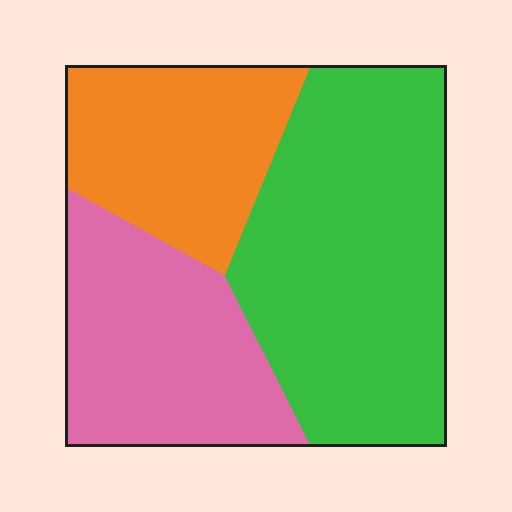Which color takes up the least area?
Orange, at roughly 25%.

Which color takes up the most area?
Green, at roughly 45%.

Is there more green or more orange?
Green.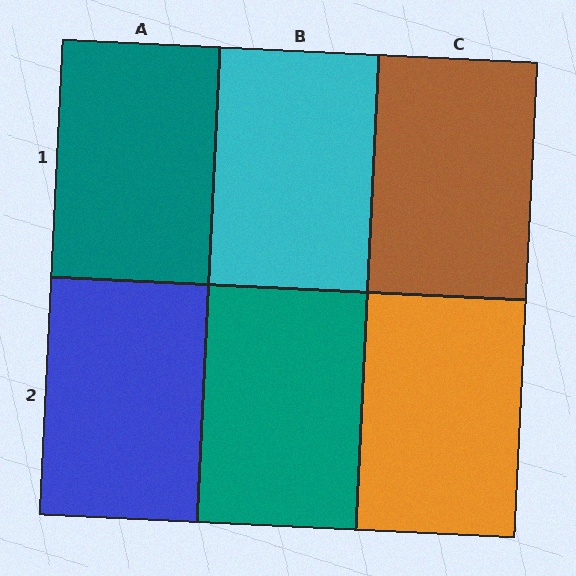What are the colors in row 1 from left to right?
Teal, cyan, brown.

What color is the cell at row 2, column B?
Teal.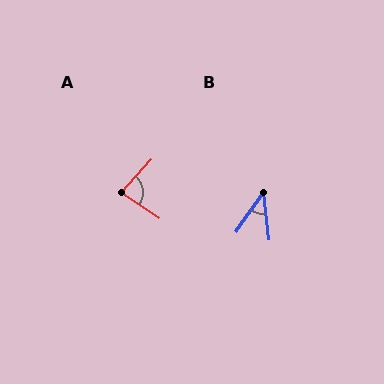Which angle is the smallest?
B, at approximately 42 degrees.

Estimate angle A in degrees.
Approximately 81 degrees.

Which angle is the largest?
A, at approximately 81 degrees.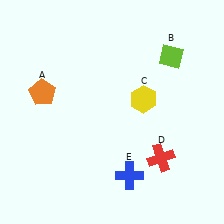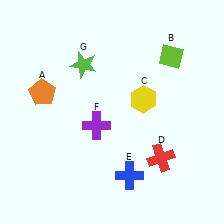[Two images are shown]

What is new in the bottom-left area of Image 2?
A purple cross (F) was added in the bottom-left area of Image 2.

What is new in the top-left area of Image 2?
A lime star (G) was added in the top-left area of Image 2.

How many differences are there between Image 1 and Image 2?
There are 2 differences between the two images.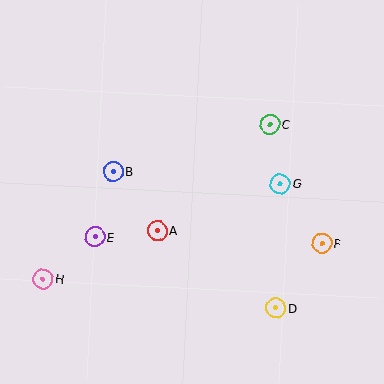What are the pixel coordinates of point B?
Point B is at (113, 171).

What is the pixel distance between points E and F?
The distance between E and F is 227 pixels.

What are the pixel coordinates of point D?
Point D is at (276, 308).